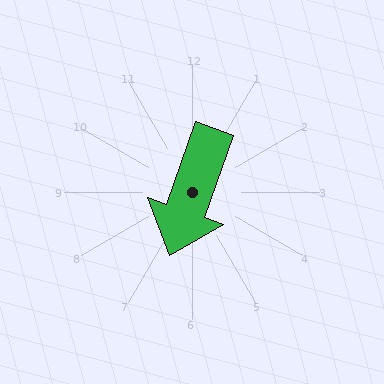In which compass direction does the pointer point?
South.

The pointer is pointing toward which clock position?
Roughly 7 o'clock.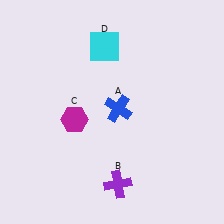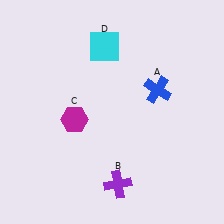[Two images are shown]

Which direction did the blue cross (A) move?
The blue cross (A) moved right.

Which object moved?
The blue cross (A) moved right.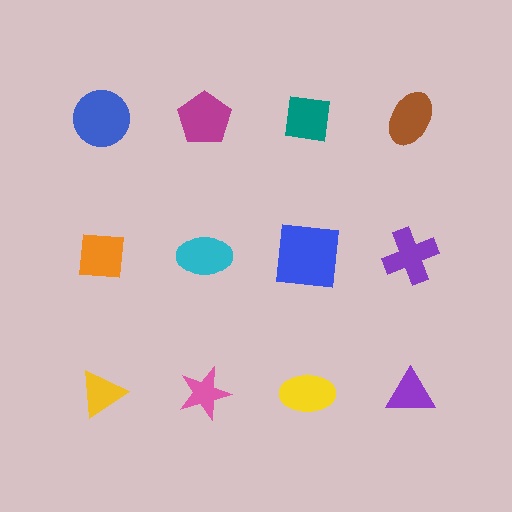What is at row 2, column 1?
An orange square.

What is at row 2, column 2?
A cyan ellipse.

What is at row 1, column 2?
A magenta pentagon.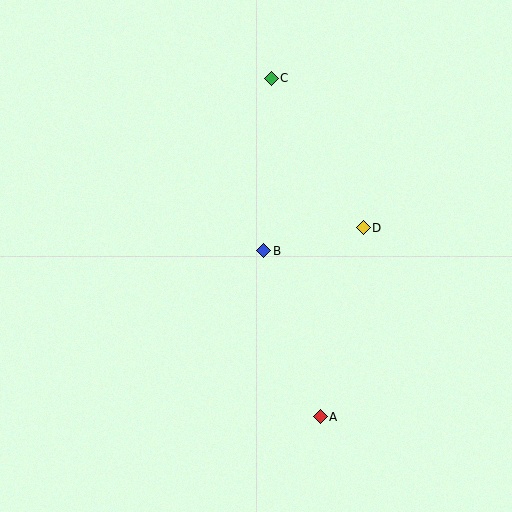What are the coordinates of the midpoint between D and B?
The midpoint between D and B is at (313, 239).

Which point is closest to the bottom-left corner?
Point A is closest to the bottom-left corner.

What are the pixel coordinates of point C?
Point C is at (271, 78).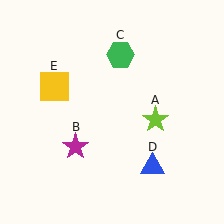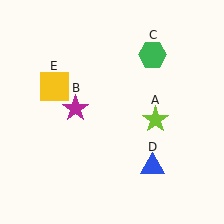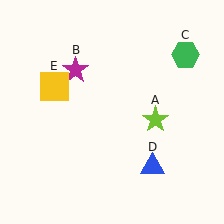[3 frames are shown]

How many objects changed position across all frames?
2 objects changed position: magenta star (object B), green hexagon (object C).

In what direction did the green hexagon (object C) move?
The green hexagon (object C) moved right.